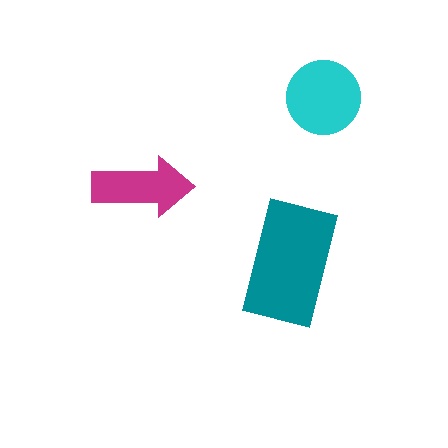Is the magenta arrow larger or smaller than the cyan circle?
Smaller.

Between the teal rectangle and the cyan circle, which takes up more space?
The teal rectangle.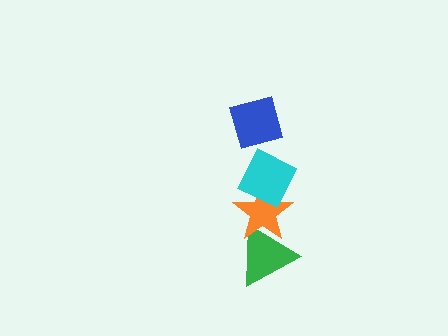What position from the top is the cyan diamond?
The cyan diamond is 2nd from the top.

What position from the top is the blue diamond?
The blue diamond is 1st from the top.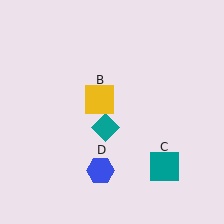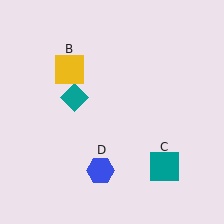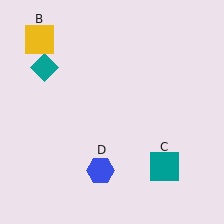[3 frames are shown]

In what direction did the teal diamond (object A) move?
The teal diamond (object A) moved up and to the left.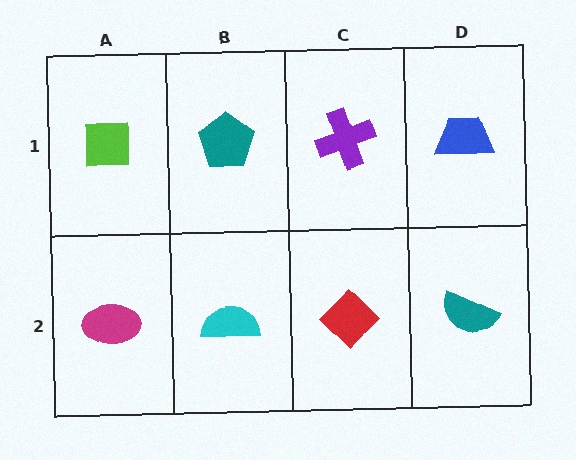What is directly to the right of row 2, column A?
A cyan semicircle.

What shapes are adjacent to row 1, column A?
A magenta ellipse (row 2, column A), a teal pentagon (row 1, column B).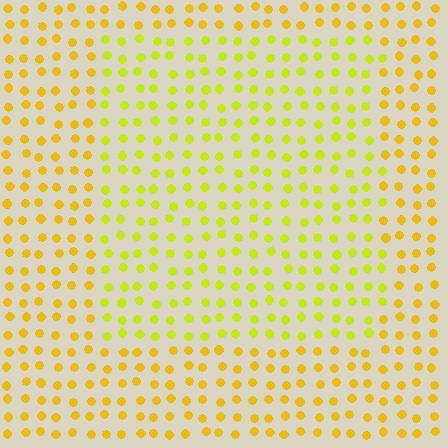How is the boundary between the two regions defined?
The boundary is defined purely by a slight shift in hue (about 25 degrees). Spacing, size, and orientation are identical on both sides.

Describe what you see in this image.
The image is filled with small yellow elements in a uniform arrangement. A rectangle-shaped region is visible where the elements are tinted to a slightly different hue, forming a subtle color boundary.